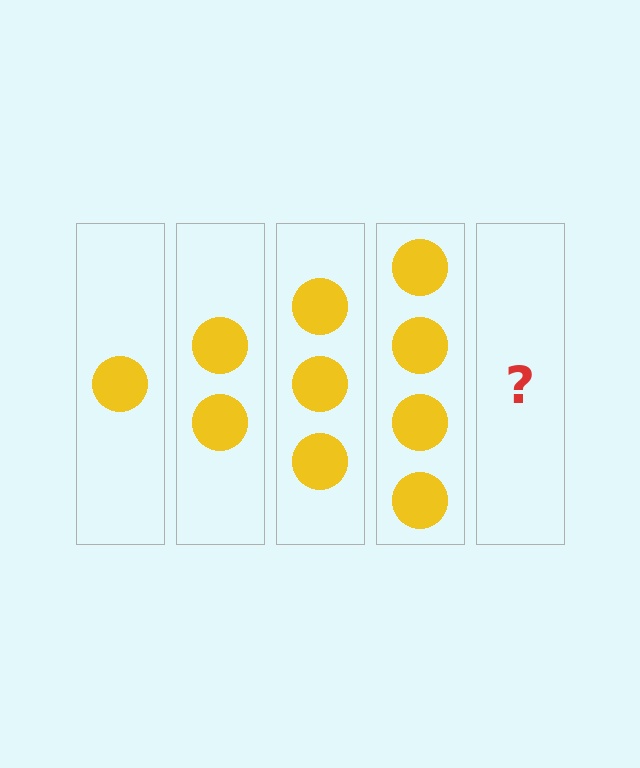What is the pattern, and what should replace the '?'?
The pattern is that each step adds one more circle. The '?' should be 5 circles.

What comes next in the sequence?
The next element should be 5 circles.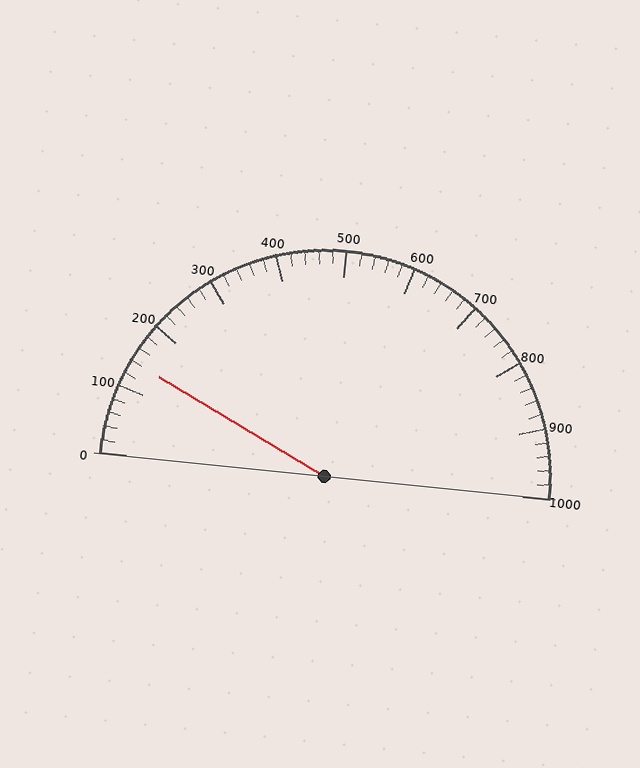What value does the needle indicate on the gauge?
The needle indicates approximately 140.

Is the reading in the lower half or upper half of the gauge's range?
The reading is in the lower half of the range (0 to 1000).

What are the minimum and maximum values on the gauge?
The gauge ranges from 0 to 1000.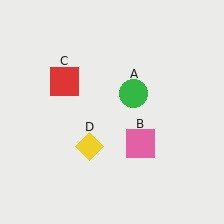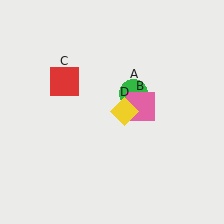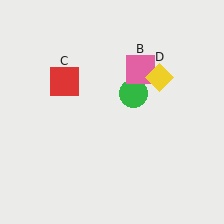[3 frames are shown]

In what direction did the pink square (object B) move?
The pink square (object B) moved up.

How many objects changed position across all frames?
2 objects changed position: pink square (object B), yellow diamond (object D).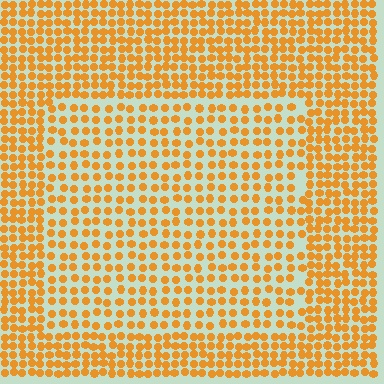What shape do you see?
I see a rectangle.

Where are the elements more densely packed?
The elements are more densely packed outside the rectangle boundary.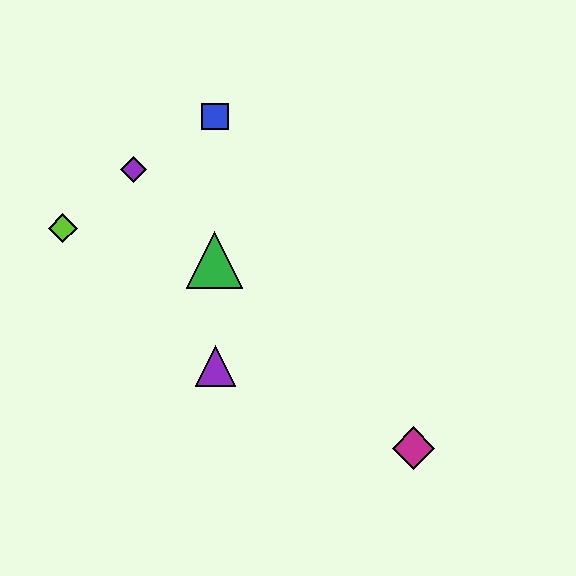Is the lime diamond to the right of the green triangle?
No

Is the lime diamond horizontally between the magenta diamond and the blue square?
No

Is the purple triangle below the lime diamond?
Yes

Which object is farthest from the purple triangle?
The blue square is farthest from the purple triangle.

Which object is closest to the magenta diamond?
The purple triangle is closest to the magenta diamond.